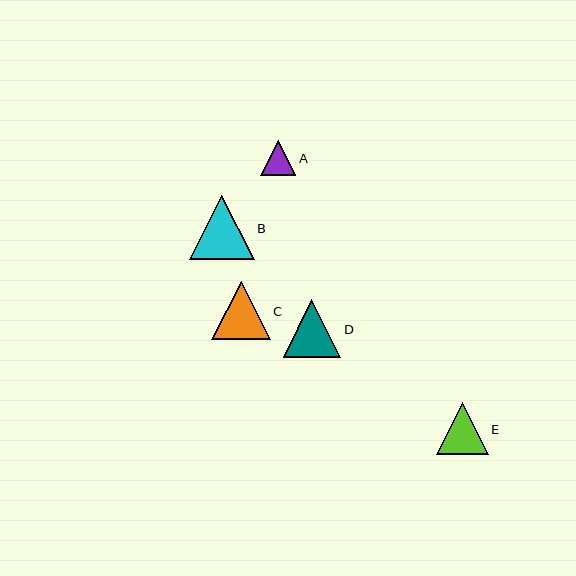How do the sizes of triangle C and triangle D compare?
Triangle C and triangle D are approximately the same size.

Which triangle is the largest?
Triangle B is the largest with a size of approximately 65 pixels.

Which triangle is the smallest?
Triangle A is the smallest with a size of approximately 35 pixels.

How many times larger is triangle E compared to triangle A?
Triangle E is approximately 1.5 times the size of triangle A.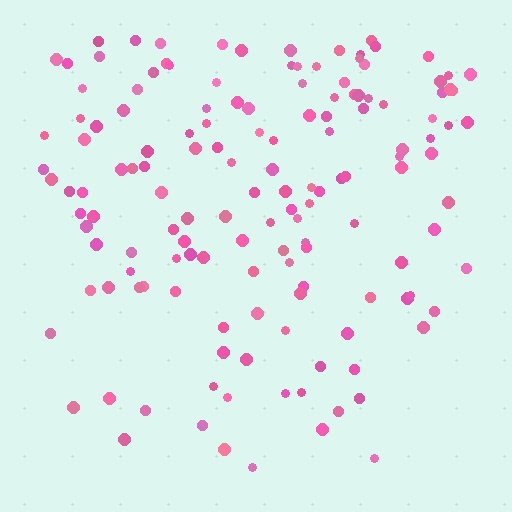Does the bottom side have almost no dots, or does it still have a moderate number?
Still a moderate number, just noticeably fewer than the top.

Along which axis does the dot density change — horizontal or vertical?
Vertical.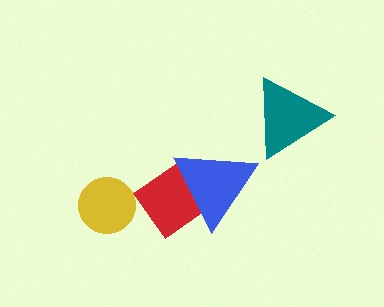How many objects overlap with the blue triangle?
1 object overlaps with the blue triangle.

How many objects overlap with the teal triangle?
0 objects overlap with the teal triangle.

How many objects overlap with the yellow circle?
0 objects overlap with the yellow circle.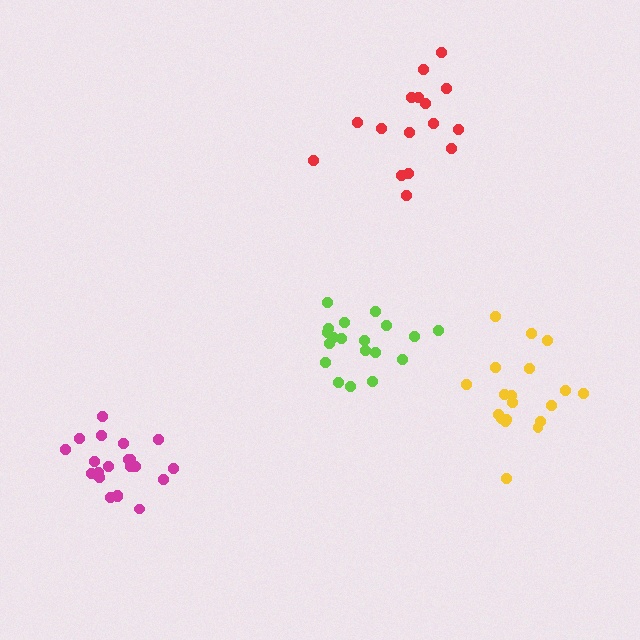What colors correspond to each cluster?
The clusters are colored: yellow, magenta, lime, red.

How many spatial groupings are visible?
There are 4 spatial groupings.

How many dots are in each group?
Group 1: 19 dots, Group 2: 21 dots, Group 3: 19 dots, Group 4: 16 dots (75 total).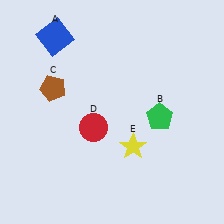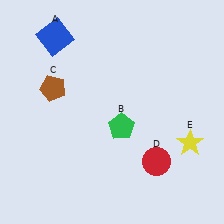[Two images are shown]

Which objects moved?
The objects that moved are: the green pentagon (B), the red circle (D), the yellow star (E).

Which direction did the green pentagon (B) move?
The green pentagon (B) moved left.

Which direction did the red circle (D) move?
The red circle (D) moved right.